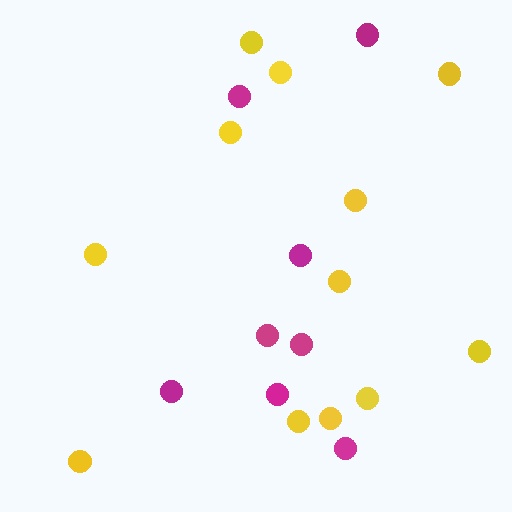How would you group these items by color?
There are 2 groups: one group of yellow circles (12) and one group of magenta circles (8).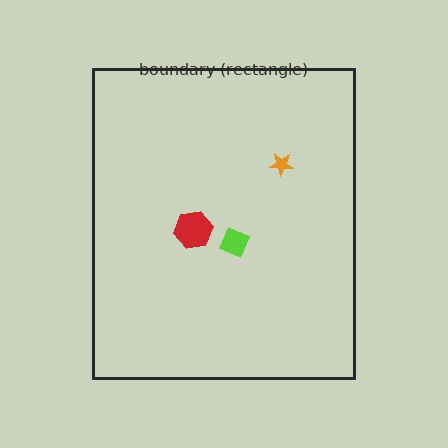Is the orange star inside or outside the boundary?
Inside.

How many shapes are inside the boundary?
3 inside, 0 outside.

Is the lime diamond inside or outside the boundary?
Inside.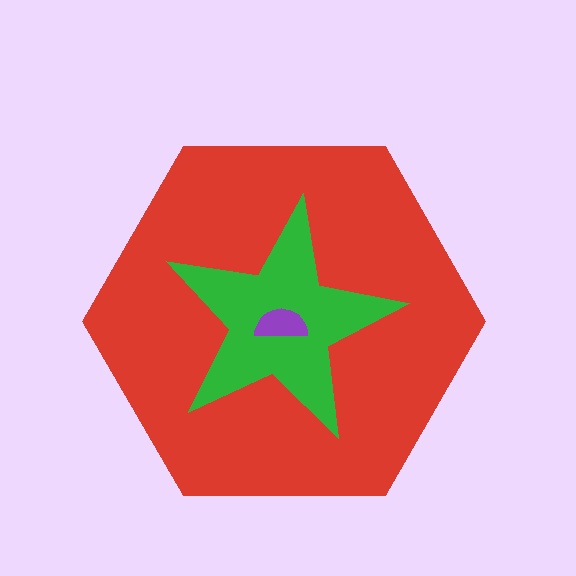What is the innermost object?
The purple semicircle.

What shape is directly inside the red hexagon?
The green star.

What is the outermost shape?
The red hexagon.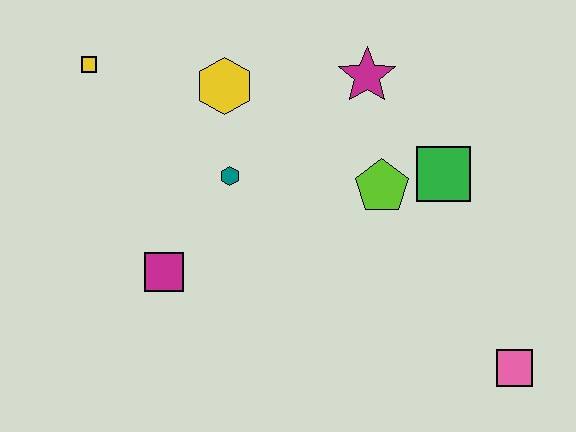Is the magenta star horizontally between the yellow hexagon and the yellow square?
No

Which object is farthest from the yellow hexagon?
The pink square is farthest from the yellow hexagon.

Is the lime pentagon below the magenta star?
Yes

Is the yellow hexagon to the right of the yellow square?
Yes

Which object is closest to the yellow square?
The yellow hexagon is closest to the yellow square.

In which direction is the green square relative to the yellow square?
The green square is to the right of the yellow square.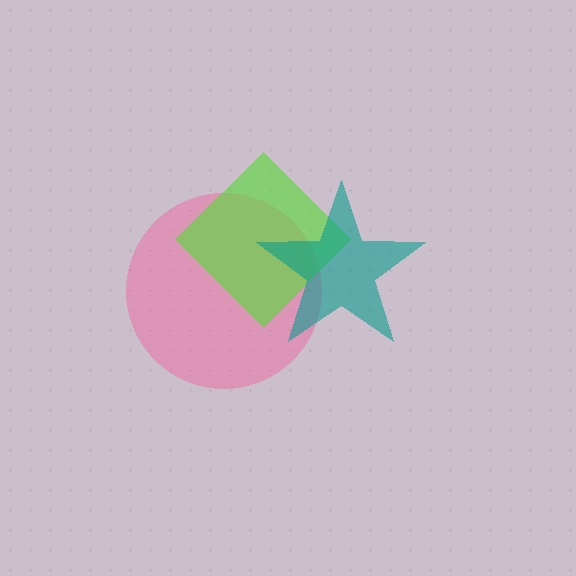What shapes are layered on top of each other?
The layered shapes are: a pink circle, a lime diamond, a teal star.